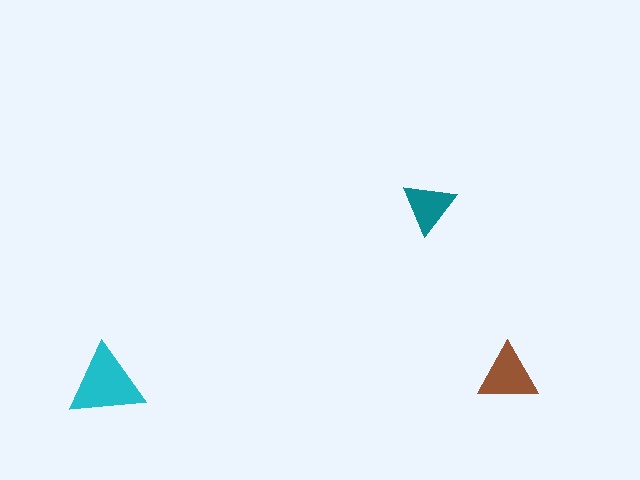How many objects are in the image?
There are 3 objects in the image.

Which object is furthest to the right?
The brown triangle is rightmost.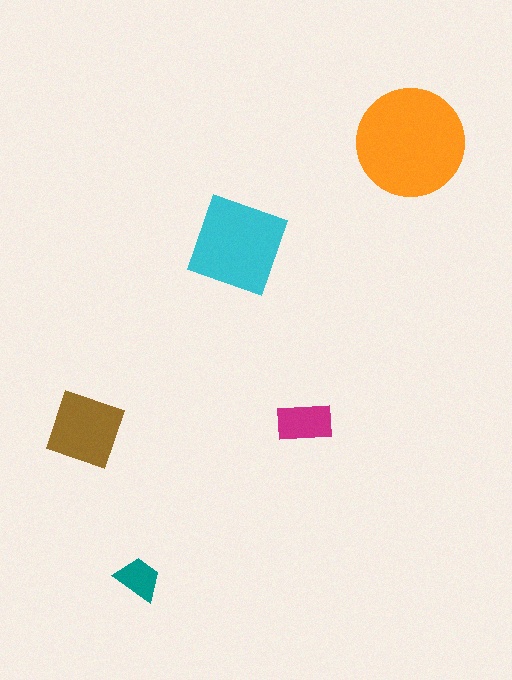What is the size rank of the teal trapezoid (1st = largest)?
5th.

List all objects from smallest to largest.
The teal trapezoid, the magenta rectangle, the brown square, the cyan diamond, the orange circle.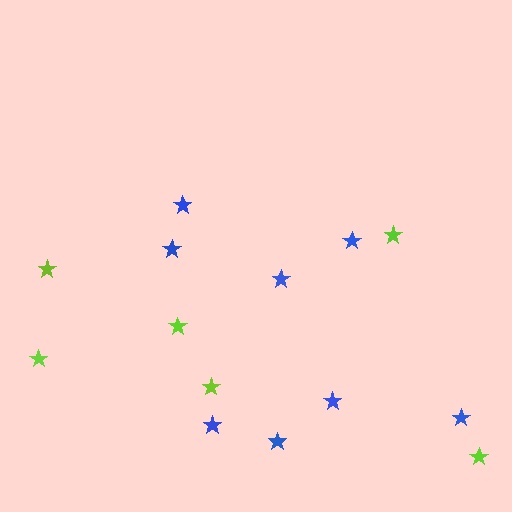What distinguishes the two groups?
There are 2 groups: one group of blue stars (8) and one group of lime stars (6).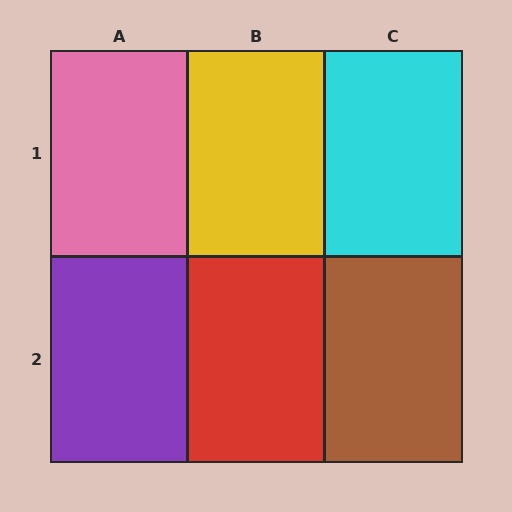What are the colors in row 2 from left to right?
Purple, red, brown.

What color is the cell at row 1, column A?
Pink.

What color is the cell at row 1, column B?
Yellow.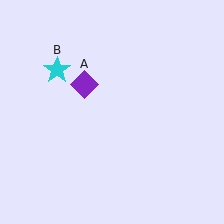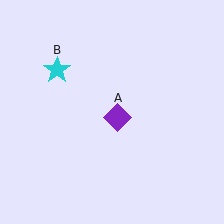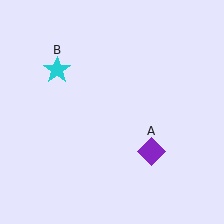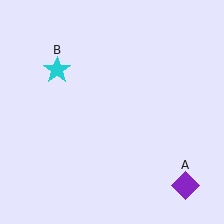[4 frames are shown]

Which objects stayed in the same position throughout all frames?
Cyan star (object B) remained stationary.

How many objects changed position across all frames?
1 object changed position: purple diamond (object A).